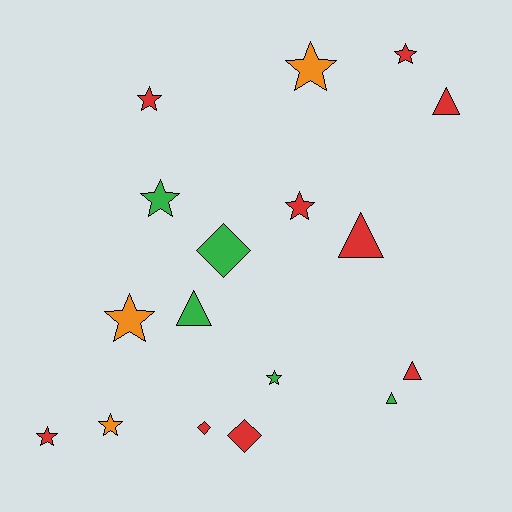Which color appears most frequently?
Red, with 9 objects.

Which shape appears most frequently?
Star, with 9 objects.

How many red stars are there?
There are 4 red stars.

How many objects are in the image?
There are 17 objects.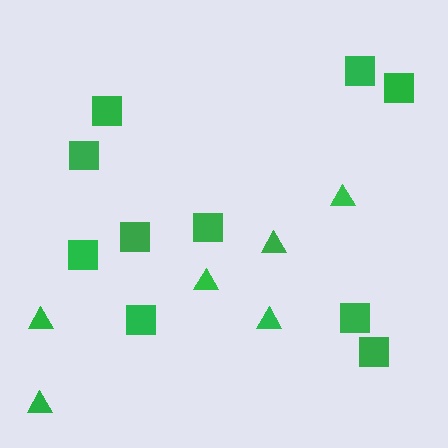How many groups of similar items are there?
There are 2 groups: one group of squares (10) and one group of triangles (6).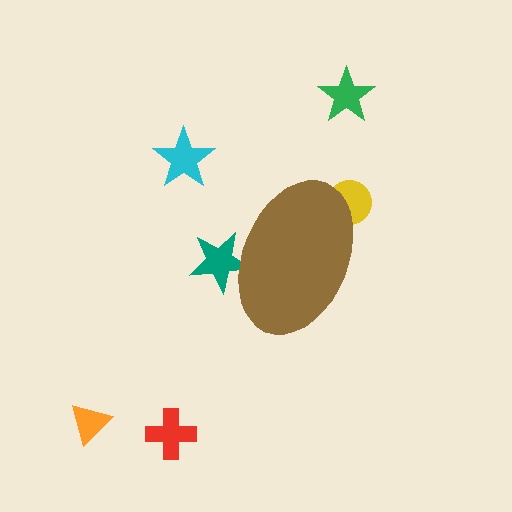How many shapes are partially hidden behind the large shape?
2 shapes are partially hidden.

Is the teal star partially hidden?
Yes, the teal star is partially hidden behind the brown ellipse.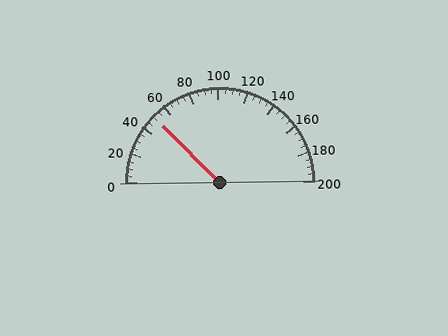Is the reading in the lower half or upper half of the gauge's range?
The reading is in the lower half of the range (0 to 200).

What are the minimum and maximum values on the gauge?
The gauge ranges from 0 to 200.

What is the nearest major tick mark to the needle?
The nearest major tick mark is 40.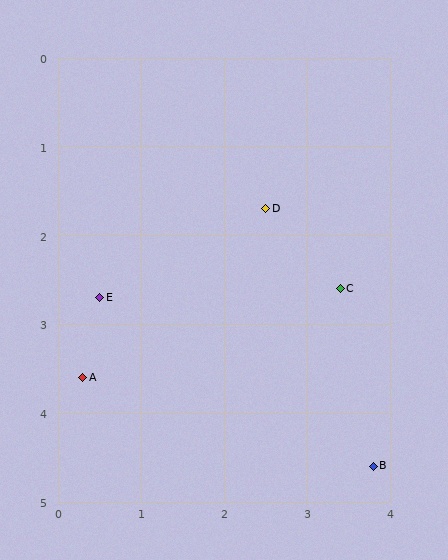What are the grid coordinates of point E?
Point E is at approximately (0.5, 2.7).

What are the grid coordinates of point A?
Point A is at approximately (0.3, 3.6).